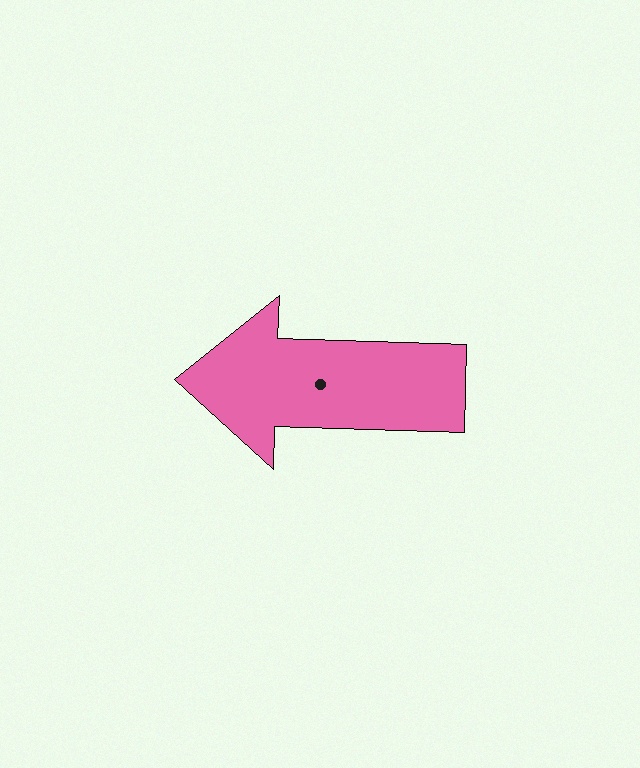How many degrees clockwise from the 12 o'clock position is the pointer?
Approximately 272 degrees.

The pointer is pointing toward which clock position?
Roughly 9 o'clock.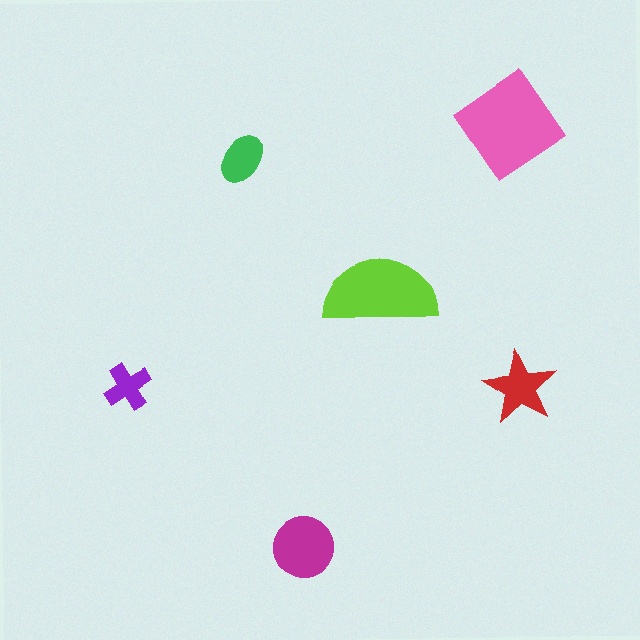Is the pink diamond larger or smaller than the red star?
Larger.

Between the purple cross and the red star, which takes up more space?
The red star.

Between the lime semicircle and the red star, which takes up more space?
The lime semicircle.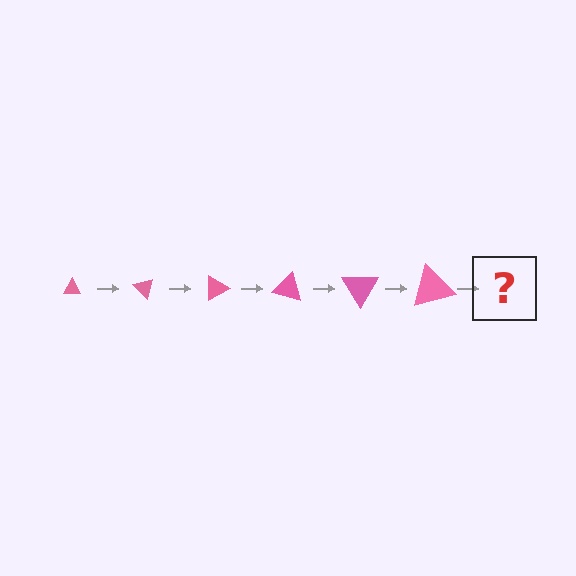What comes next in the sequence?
The next element should be a triangle, larger than the previous one and rotated 270 degrees from the start.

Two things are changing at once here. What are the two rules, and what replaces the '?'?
The two rules are that the triangle grows larger each step and it rotates 45 degrees each step. The '?' should be a triangle, larger than the previous one and rotated 270 degrees from the start.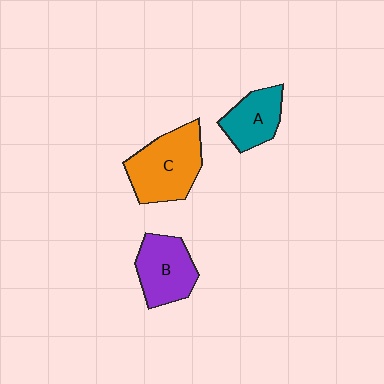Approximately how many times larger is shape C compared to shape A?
Approximately 1.6 times.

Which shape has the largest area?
Shape C (orange).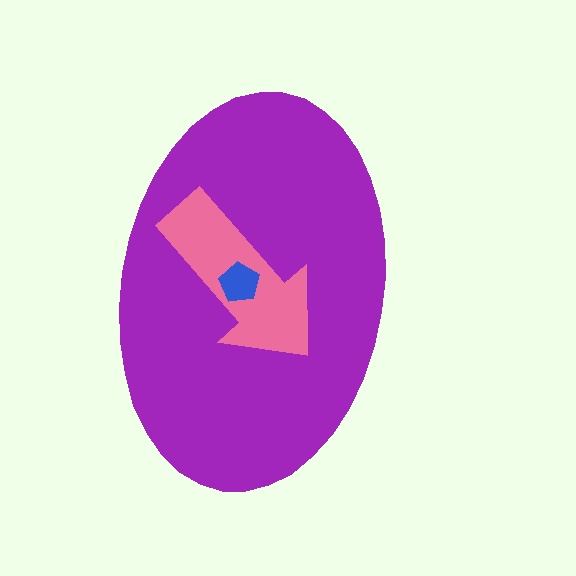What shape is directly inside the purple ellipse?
The pink arrow.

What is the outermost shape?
The purple ellipse.